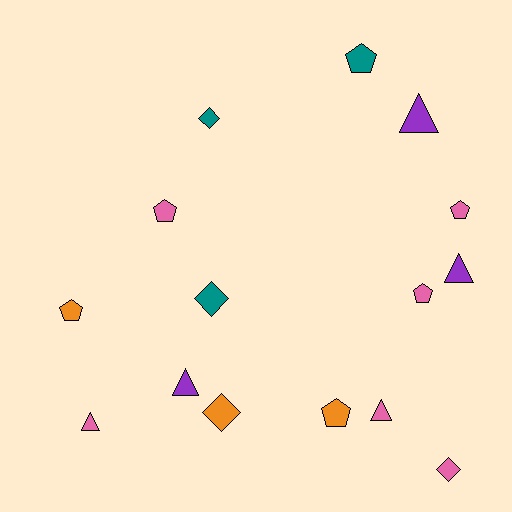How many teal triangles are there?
There are no teal triangles.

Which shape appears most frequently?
Pentagon, with 6 objects.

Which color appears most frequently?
Pink, with 6 objects.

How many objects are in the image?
There are 15 objects.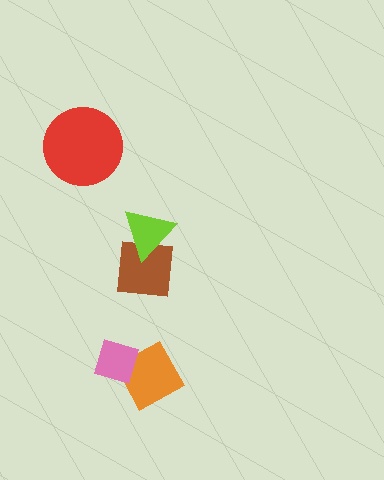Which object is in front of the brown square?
The lime triangle is in front of the brown square.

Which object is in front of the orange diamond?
The pink diamond is in front of the orange diamond.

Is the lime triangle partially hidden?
No, no other shape covers it.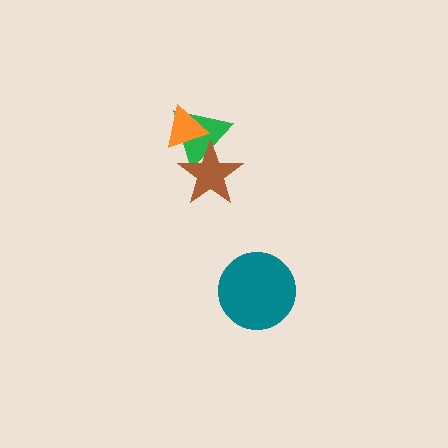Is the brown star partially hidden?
Yes, it is partially covered by another shape.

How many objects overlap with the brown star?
2 objects overlap with the brown star.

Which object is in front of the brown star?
The orange triangle is in front of the brown star.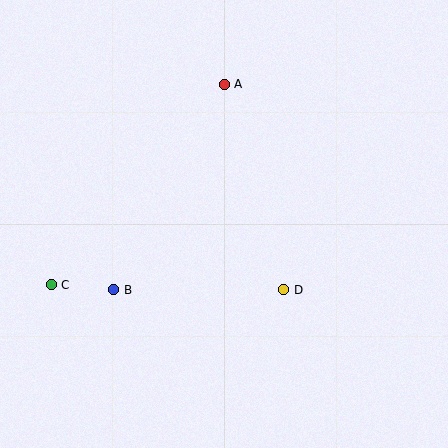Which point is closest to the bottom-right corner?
Point D is closest to the bottom-right corner.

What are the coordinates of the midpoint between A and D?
The midpoint between A and D is at (254, 187).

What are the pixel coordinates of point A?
Point A is at (224, 84).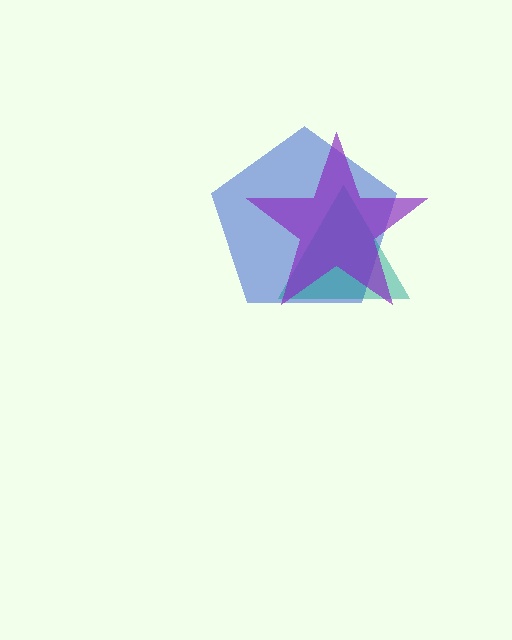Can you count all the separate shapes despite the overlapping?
Yes, there are 3 separate shapes.